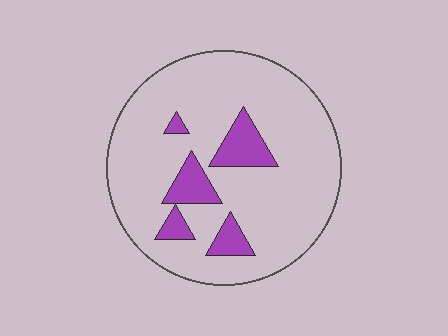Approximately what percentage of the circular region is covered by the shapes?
Approximately 15%.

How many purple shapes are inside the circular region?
5.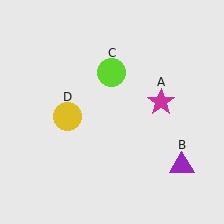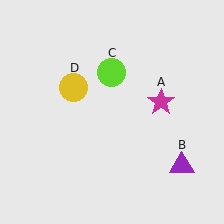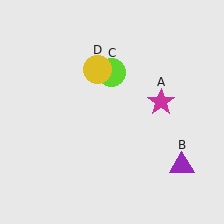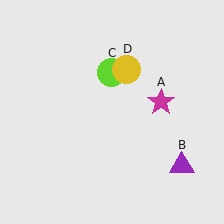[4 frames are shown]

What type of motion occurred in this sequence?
The yellow circle (object D) rotated clockwise around the center of the scene.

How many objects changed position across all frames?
1 object changed position: yellow circle (object D).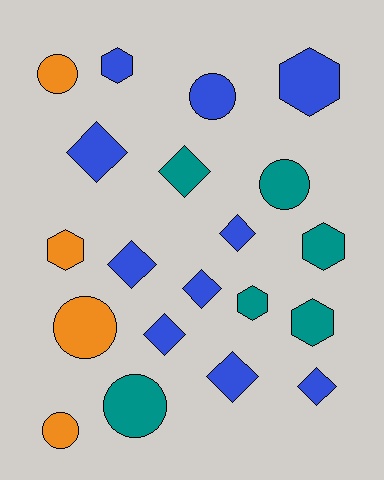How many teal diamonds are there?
There is 1 teal diamond.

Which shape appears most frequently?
Diamond, with 8 objects.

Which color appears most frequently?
Blue, with 10 objects.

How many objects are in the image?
There are 20 objects.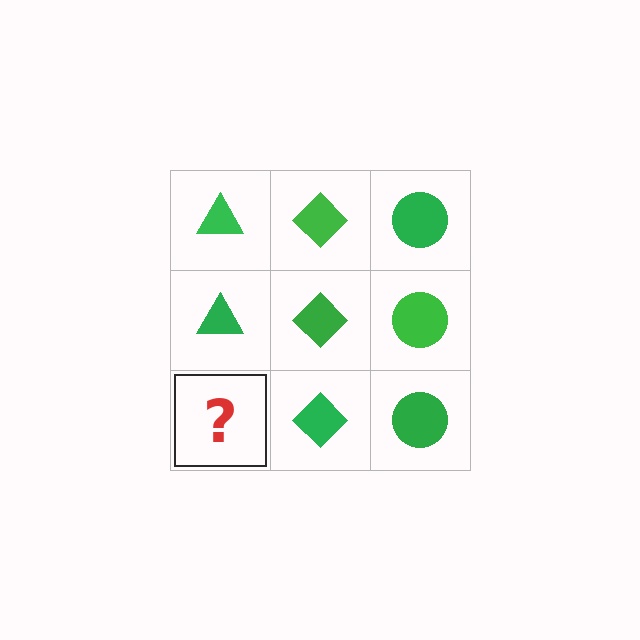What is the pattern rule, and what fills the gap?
The rule is that each column has a consistent shape. The gap should be filled with a green triangle.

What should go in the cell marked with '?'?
The missing cell should contain a green triangle.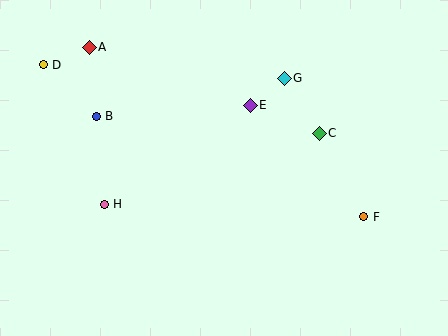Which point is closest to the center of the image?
Point E at (250, 105) is closest to the center.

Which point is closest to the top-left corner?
Point D is closest to the top-left corner.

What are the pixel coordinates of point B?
Point B is at (96, 116).